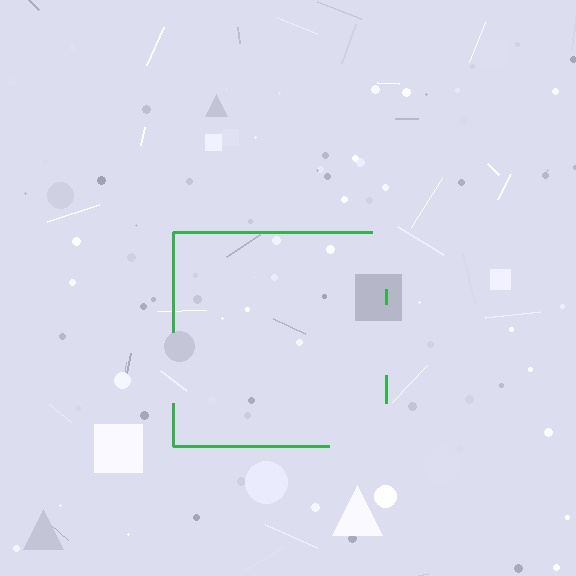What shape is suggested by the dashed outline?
The dashed outline suggests a square.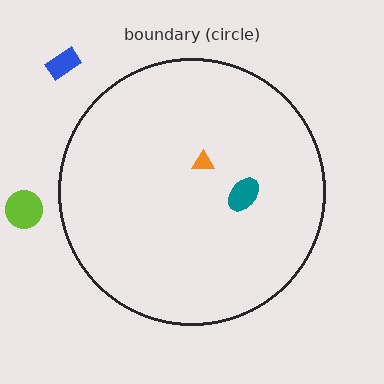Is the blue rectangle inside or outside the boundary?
Outside.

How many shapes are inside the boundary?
2 inside, 2 outside.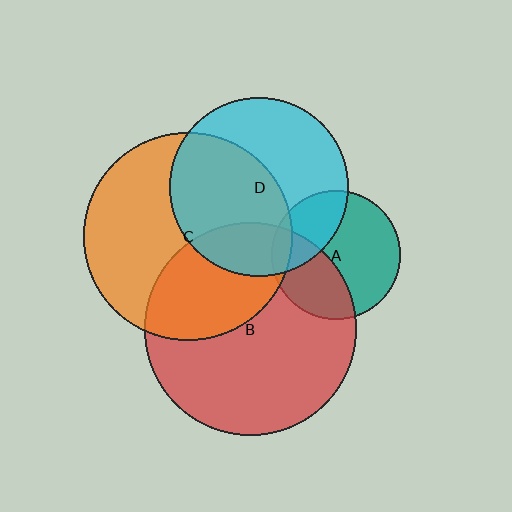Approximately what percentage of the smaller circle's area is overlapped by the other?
Approximately 40%.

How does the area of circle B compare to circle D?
Approximately 1.4 times.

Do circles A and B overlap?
Yes.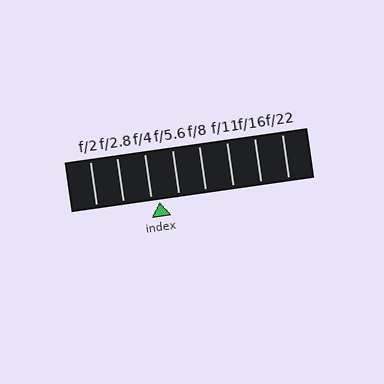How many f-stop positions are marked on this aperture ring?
There are 8 f-stop positions marked.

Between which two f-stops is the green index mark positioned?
The index mark is between f/4 and f/5.6.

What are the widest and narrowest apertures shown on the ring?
The widest aperture shown is f/2 and the narrowest is f/22.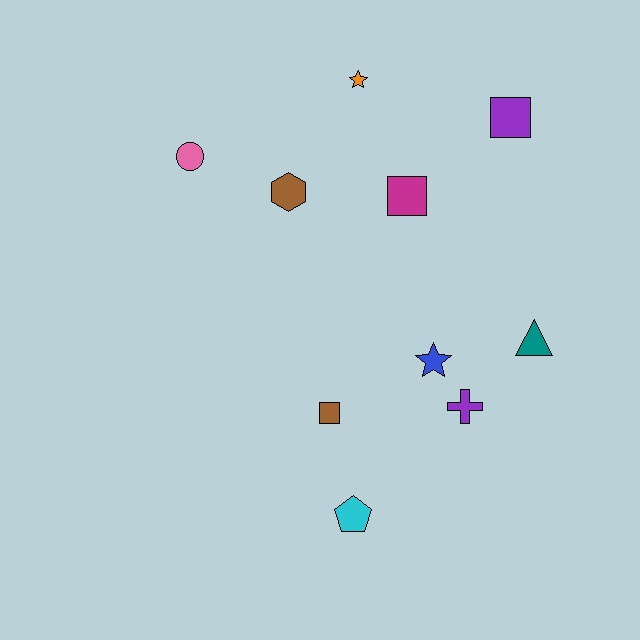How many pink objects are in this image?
There is 1 pink object.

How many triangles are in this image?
There is 1 triangle.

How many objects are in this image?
There are 10 objects.